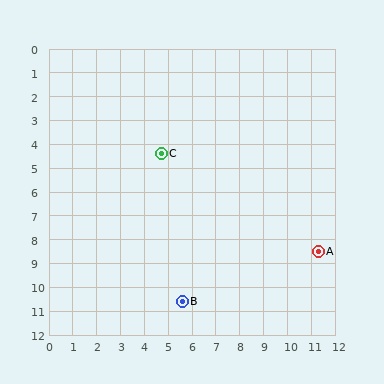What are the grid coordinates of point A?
Point A is at approximately (11.3, 8.5).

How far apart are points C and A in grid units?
Points C and A are about 7.8 grid units apart.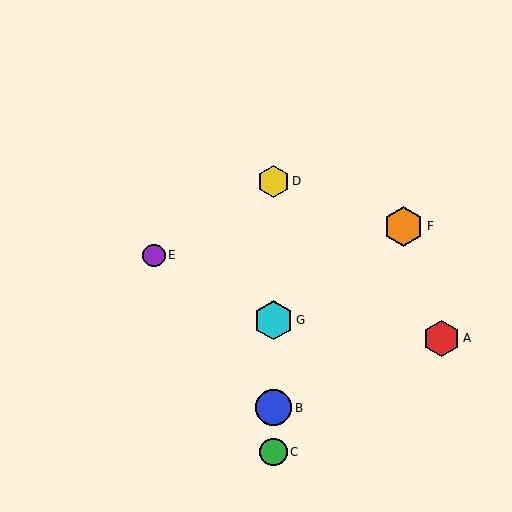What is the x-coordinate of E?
Object E is at x≈154.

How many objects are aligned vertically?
4 objects (B, C, D, G) are aligned vertically.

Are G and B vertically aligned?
Yes, both are at x≈274.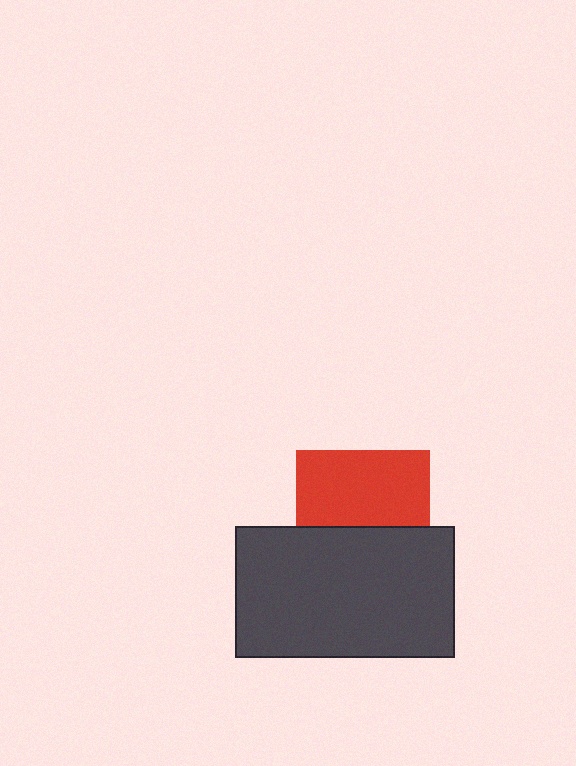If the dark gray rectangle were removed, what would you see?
You would see the complete red square.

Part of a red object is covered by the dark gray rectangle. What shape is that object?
It is a square.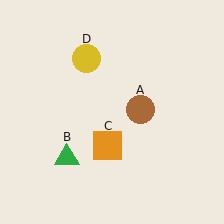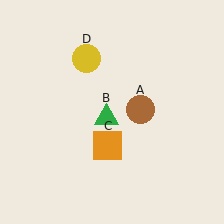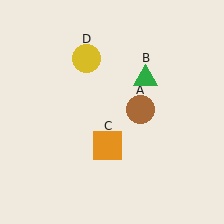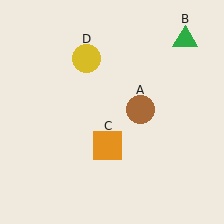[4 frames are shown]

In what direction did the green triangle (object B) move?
The green triangle (object B) moved up and to the right.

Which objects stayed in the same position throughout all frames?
Brown circle (object A) and orange square (object C) and yellow circle (object D) remained stationary.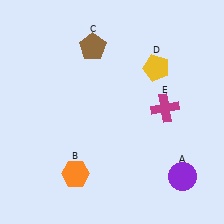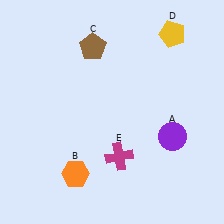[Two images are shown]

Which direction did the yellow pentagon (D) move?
The yellow pentagon (D) moved up.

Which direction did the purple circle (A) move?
The purple circle (A) moved up.